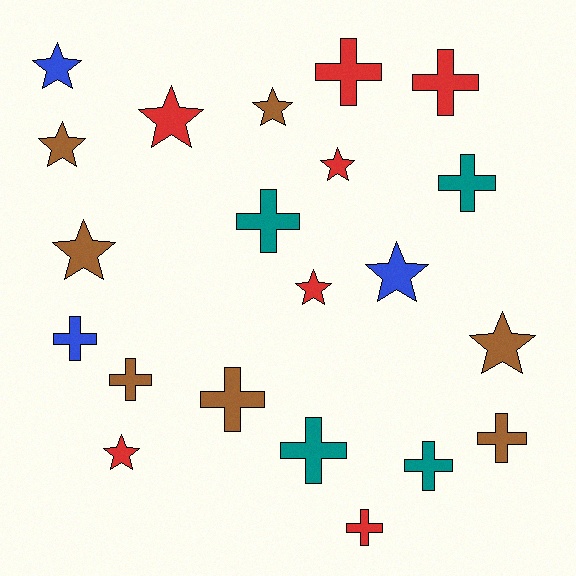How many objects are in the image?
There are 21 objects.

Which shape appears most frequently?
Cross, with 11 objects.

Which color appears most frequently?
Red, with 7 objects.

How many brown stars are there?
There are 4 brown stars.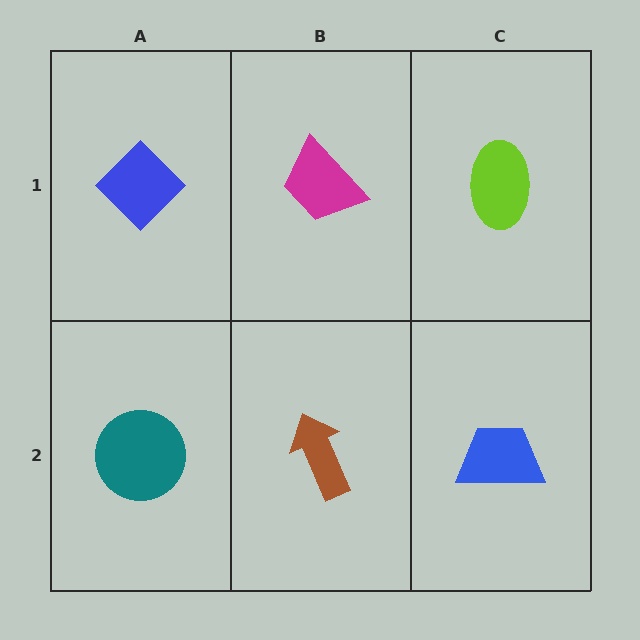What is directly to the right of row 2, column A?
A brown arrow.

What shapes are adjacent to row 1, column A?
A teal circle (row 2, column A), a magenta trapezoid (row 1, column B).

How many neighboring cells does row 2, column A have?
2.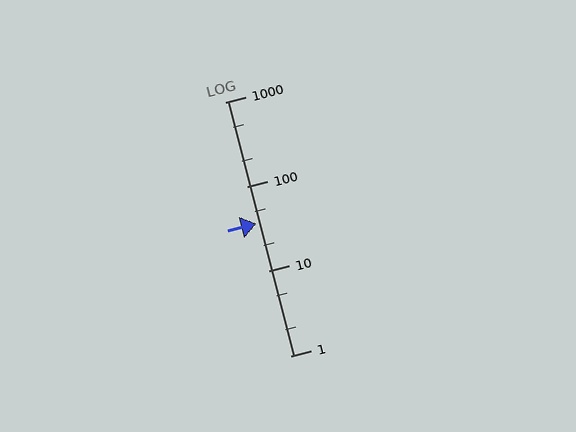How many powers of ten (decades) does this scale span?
The scale spans 3 decades, from 1 to 1000.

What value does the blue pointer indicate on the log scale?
The pointer indicates approximately 37.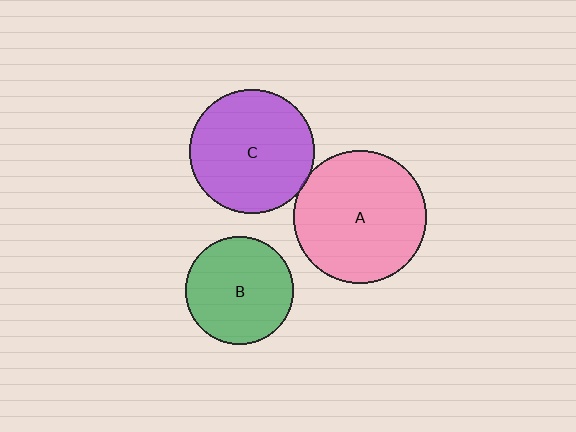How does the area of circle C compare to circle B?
Approximately 1.3 times.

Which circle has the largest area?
Circle A (pink).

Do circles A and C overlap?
Yes.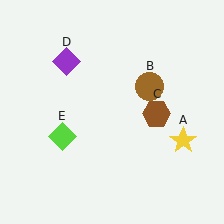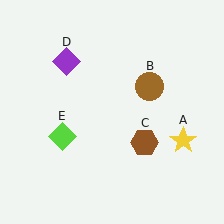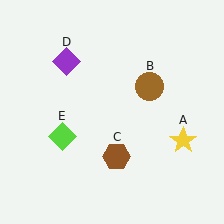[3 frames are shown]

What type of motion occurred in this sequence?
The brown hexagon (object C) rotated clockwise around the center of the scene.